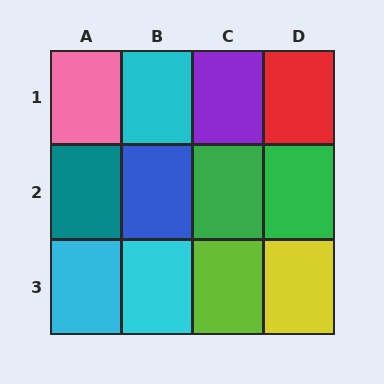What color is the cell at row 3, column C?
Lime.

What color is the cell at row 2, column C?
Green.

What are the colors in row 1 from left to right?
Pink, cyan, purple, red.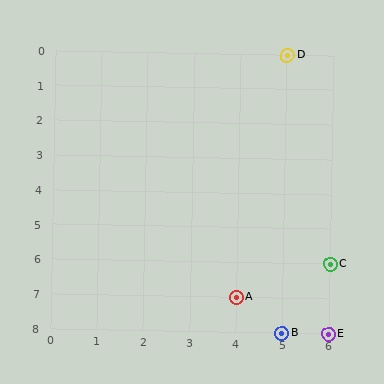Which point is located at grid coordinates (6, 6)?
Point C is at (6, 6).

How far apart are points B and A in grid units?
Points B and A are 1 column and 1 row apart (about 1.4 grid units diagonally).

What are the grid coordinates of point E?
Point E is at grid coordinates (6, 8).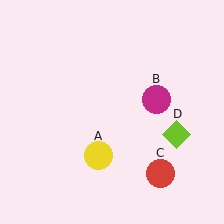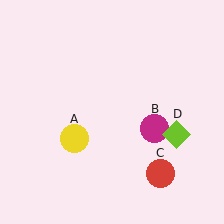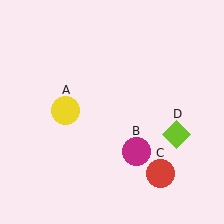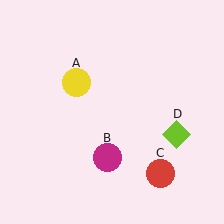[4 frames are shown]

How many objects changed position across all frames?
2 objects changed position: yellow circle (object A), magenta circle (object B).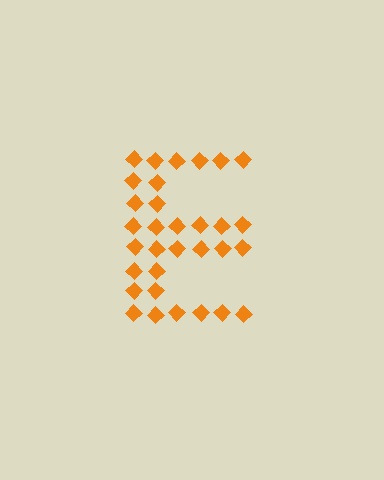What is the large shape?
The large shape is the letter E.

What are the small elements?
The small elements are diamonds.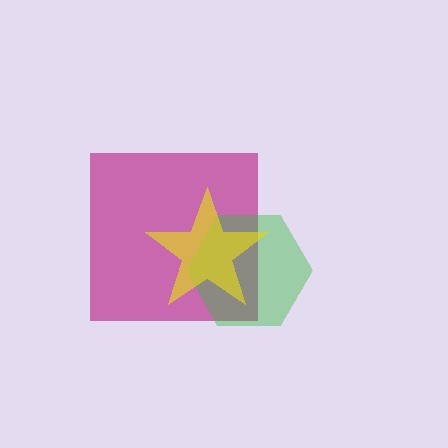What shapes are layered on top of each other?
The layered shapes are: a magenta square, a green hexagon, a yellow star.